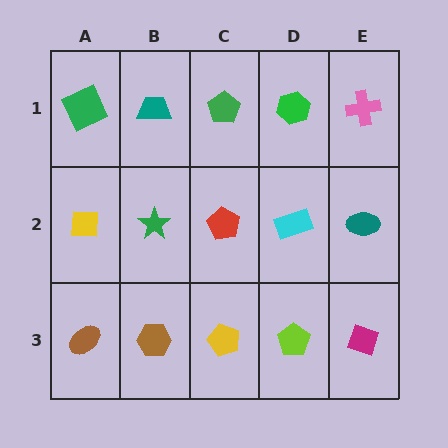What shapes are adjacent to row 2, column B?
A teal trapezoid (row 1, column B), a brown hexagon (row 3, column B), a yellow square (row 2, column A), a red pentagon (row 2, column C).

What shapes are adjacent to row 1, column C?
A red pentagon (row 2, column C), a teal trapezoid (row 1, column B), a green hexagon (row 1, column D).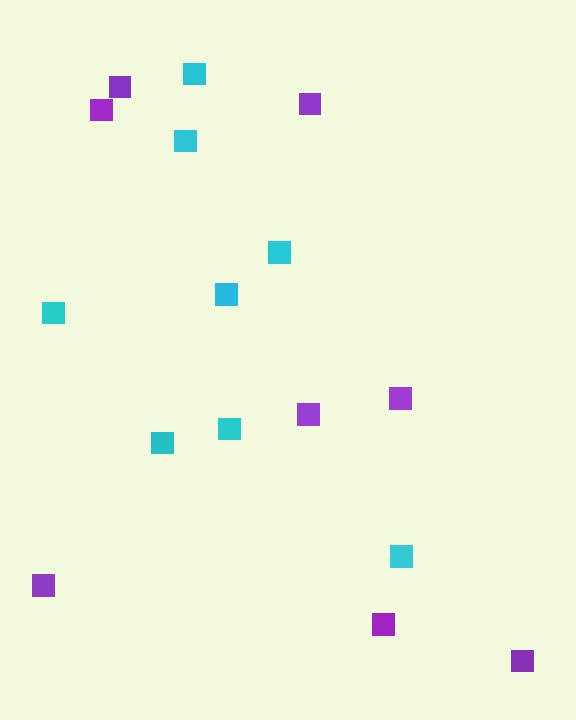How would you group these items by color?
There are 2 groups: one group of purple squares (8) and one group of cyan squares (8).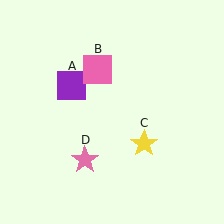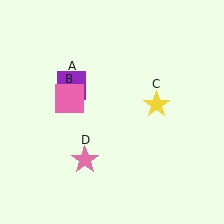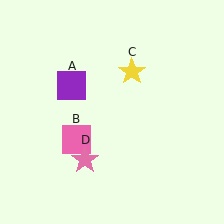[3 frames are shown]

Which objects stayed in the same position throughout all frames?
Purple square (object A) and pink star (object D) remained stationary.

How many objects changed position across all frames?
2 objects changed position: pink square (object B), yellow star (object C).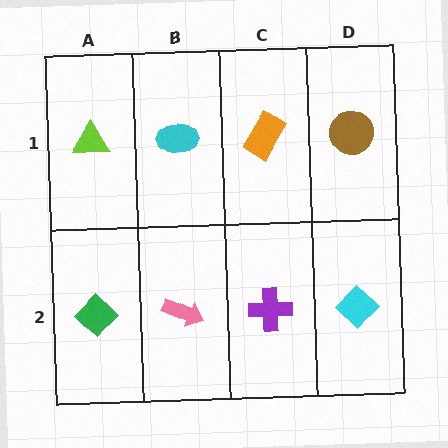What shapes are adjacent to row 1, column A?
A green diamond (row 2, column A), a cyan ellipse (row 1, column B).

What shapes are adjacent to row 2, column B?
A cyan ellipse (row 1, column B), a green diamond (row 2, column A), a purple cross (row 2, column C).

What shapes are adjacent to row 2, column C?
An orange rectangle (row 1, column C), a pink arrow (row 2, column B), a cyan diamond (row 2, column D).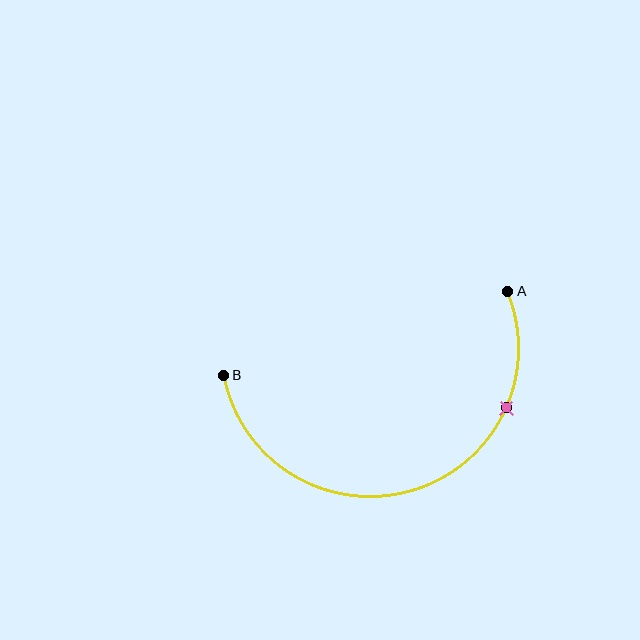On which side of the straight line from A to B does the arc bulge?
The arc bulges below the straight line connecting A and B.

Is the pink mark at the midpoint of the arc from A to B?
No. The pink mark lies on the arc but is closer to endpoint A. The arc midpoint would be at the point on the curve equidistant along the arc from both A and B.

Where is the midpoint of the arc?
The arc midpoint is the point on the curve farthest from the straight line joining A and B. It sits below that line.